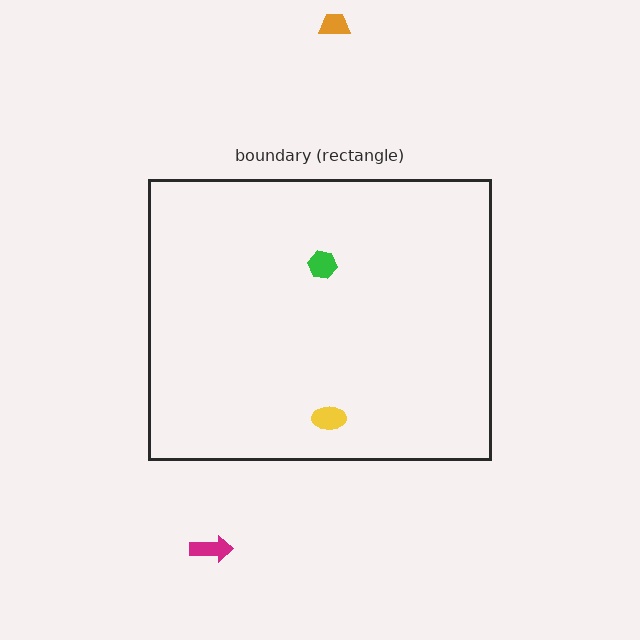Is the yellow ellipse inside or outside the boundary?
Inside.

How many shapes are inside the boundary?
2 inside, 2 outside.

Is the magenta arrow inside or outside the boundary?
Outside.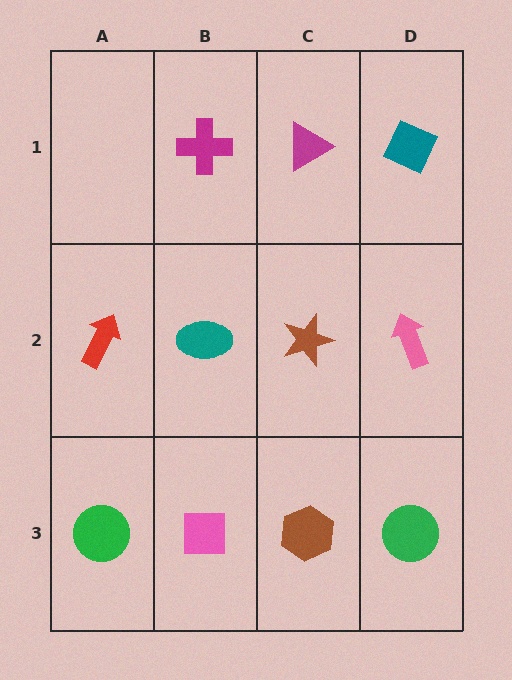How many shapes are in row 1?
3 shapes.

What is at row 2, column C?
A brown star.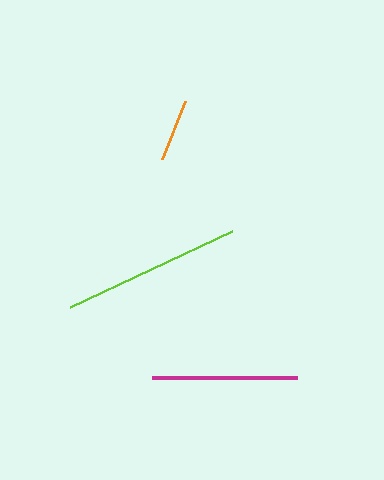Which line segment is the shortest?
The orange line is the shortest at approximately 63 pixels.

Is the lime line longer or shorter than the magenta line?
The lime line is longer than the magenta line.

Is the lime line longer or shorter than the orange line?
The lime line is longer than the orange line.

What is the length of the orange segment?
The orange segment is approximately 63 pixels long.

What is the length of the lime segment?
The lime segment is approximately 179 pixels long.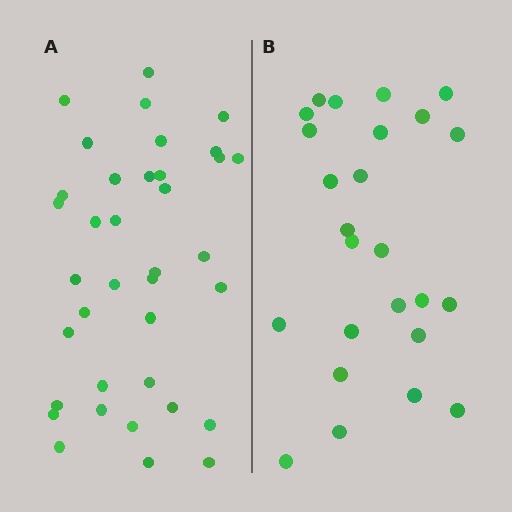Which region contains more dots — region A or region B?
Region A (the left region) has more dots.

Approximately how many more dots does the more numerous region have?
Region A has roughly 12 or so more dots than region B.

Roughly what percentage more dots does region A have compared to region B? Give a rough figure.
About 50% more.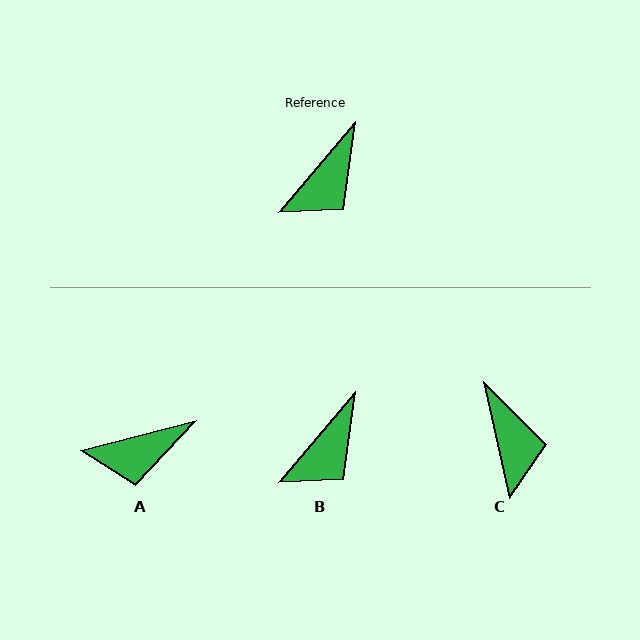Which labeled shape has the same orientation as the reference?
B.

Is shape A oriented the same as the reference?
No, it is off by about 35 degrees.